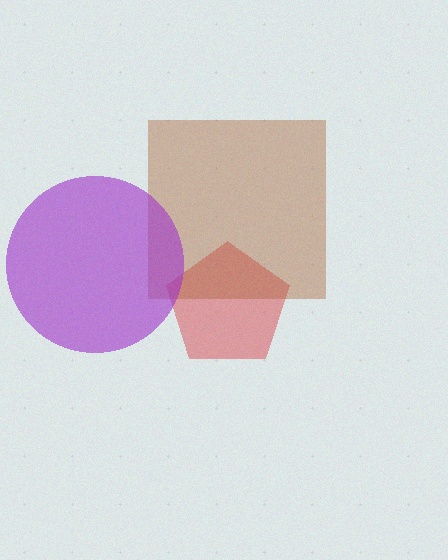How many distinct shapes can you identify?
There are 3 distinct shapes: a red pentagon, a brown square, a purple circle.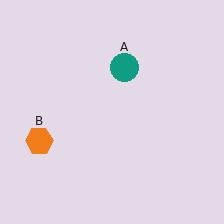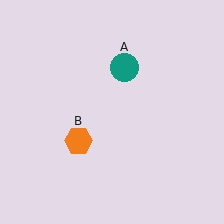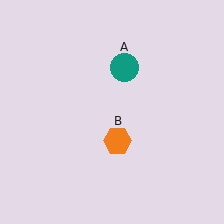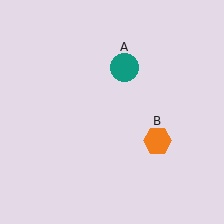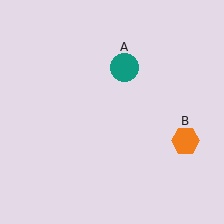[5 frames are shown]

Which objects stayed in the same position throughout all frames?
Teal circle (object A) remained stationary.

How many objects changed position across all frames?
1 object changed position: orange hexagon (object B).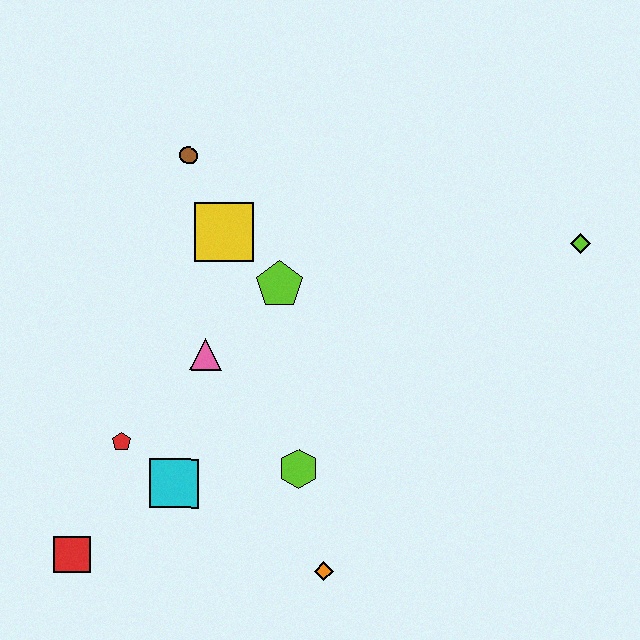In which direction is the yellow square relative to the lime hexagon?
The yellow square is above the lime hexagon.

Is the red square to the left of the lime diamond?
Yes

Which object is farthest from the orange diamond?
The brown circle is farthest from the orange diamond.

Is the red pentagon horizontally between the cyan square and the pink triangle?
No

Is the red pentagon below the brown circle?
Yes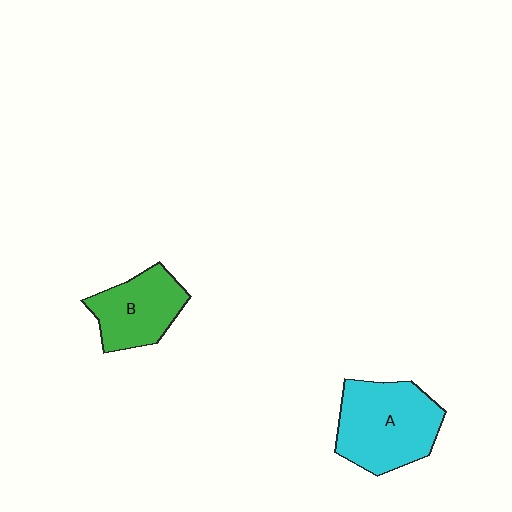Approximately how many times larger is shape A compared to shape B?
Approximately 1.4 times.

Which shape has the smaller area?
Shape B (green).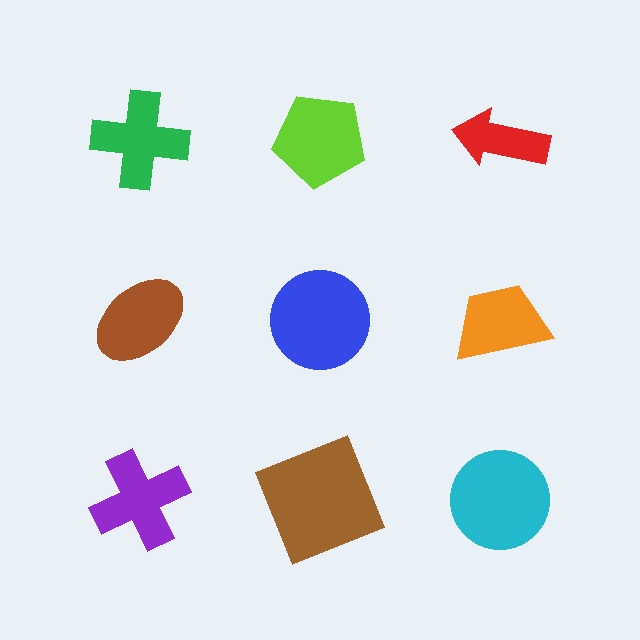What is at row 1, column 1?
A green cross.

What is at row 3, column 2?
A brown square.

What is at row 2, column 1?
A brown ellipse.